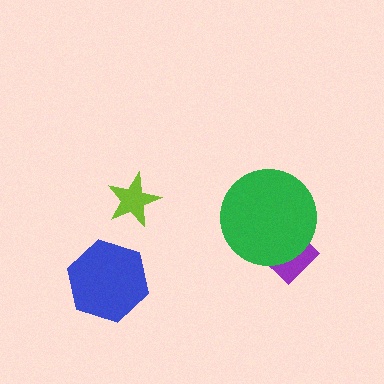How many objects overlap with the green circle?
1 object overlaps with the green circle.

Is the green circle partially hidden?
No, no other shape covers it.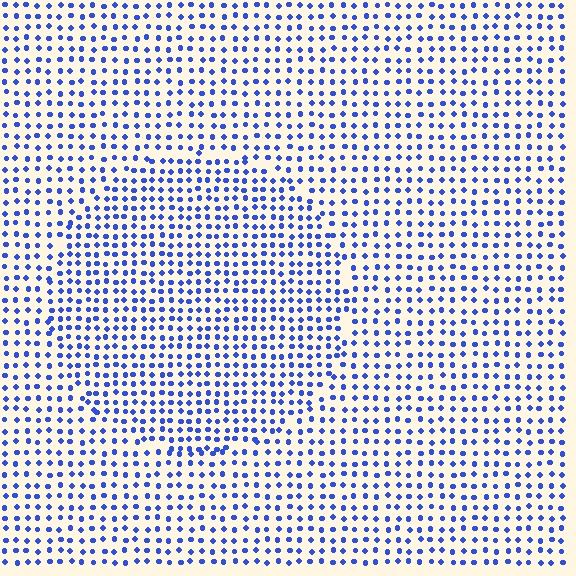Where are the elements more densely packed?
The elements are more densely packed inside the circle boundary.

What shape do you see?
I see a circle.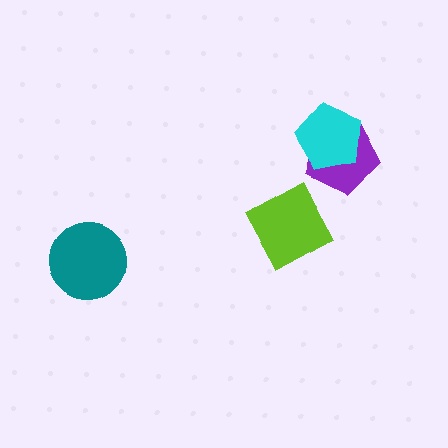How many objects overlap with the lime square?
0 objects overlap with the lime square.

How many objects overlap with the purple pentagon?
1 object overlaps with the purple pentagon.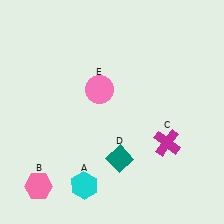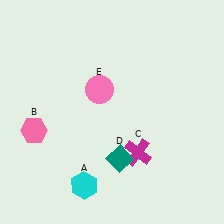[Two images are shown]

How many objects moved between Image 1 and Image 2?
2 objects moved between the two images.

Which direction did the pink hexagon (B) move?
The pink hexagon (B) moved up.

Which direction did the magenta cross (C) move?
The magenta cross (C) moved left.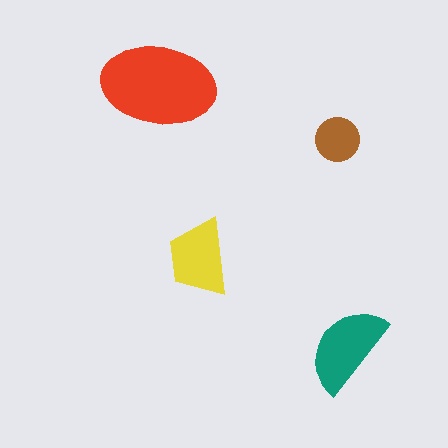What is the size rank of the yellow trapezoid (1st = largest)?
3rd.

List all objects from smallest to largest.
The brown circle, the yellow trapezoid, the teal semicircle, the red ellipse.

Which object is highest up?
The red ellipse is topmost.